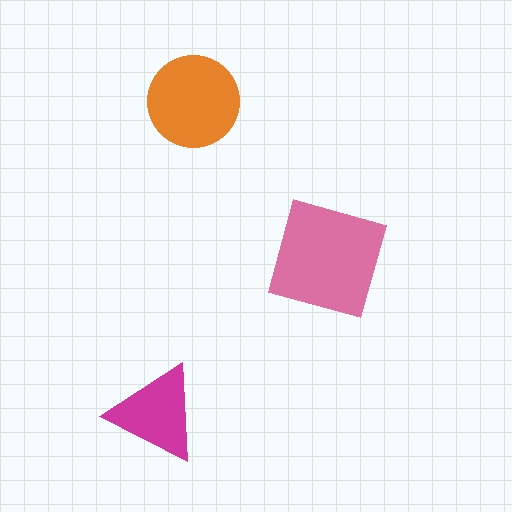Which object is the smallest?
The magenta triangle.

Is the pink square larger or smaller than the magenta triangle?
Larger.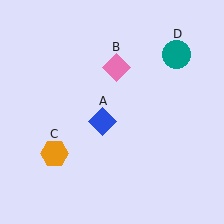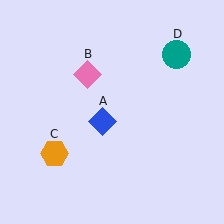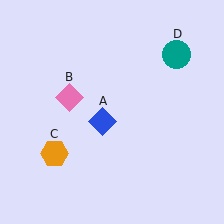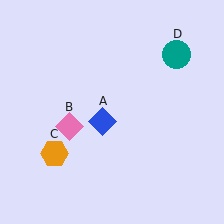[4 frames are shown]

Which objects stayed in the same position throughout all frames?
Blue diamond (object A) and orange hexagon (object C) and teal circle (object D) remained stationary.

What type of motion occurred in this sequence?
The pink diamond (object B) rotated counterclockwise around the center of the scene.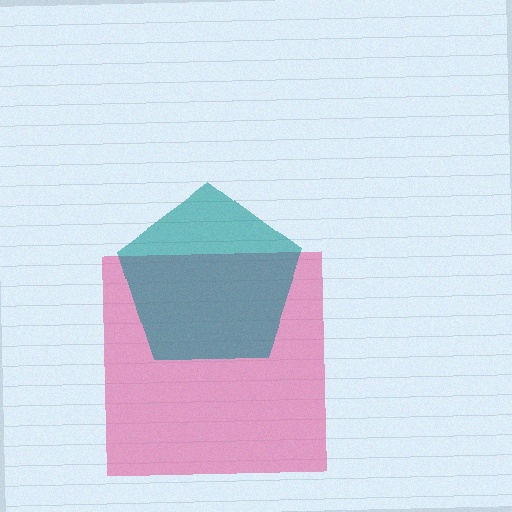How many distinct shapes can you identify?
There are 2 distinct shapes: a pink square, a teal pentagon.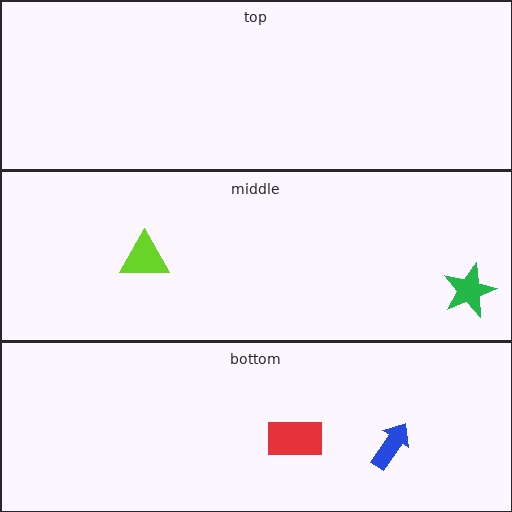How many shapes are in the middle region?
2.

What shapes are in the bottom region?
The blue arrow, the red rectangle.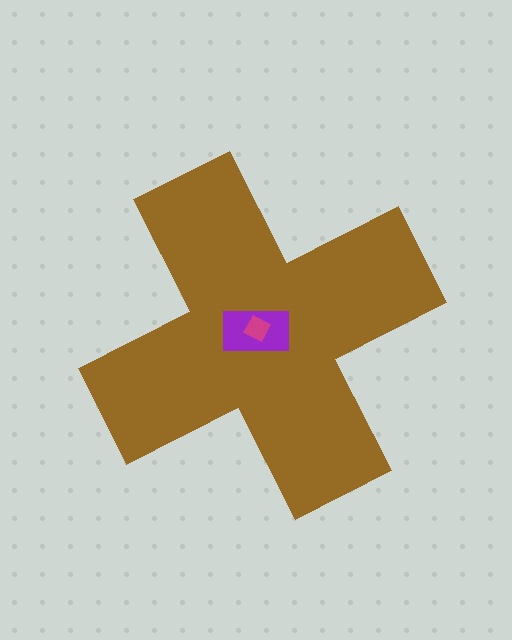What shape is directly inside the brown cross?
The purple rectangle.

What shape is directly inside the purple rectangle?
The magenta diamond.